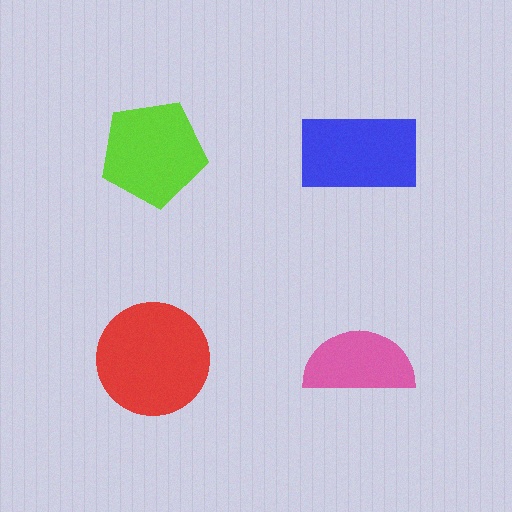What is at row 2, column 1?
A red circle.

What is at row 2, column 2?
A pink semicircle.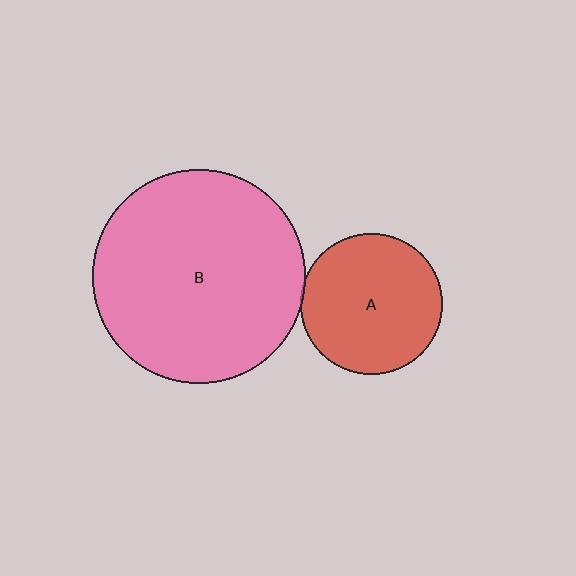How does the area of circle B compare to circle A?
Approximately 2.3 times.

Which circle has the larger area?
Circle B (pink).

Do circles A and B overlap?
Yes.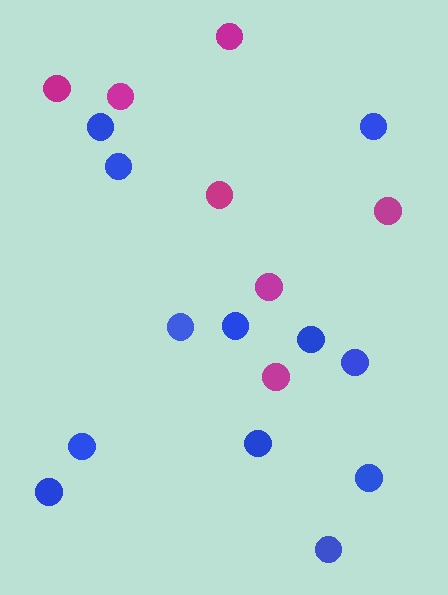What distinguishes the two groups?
There are 2 groups: one group of blue circles (12) and one group of magenta circles (7).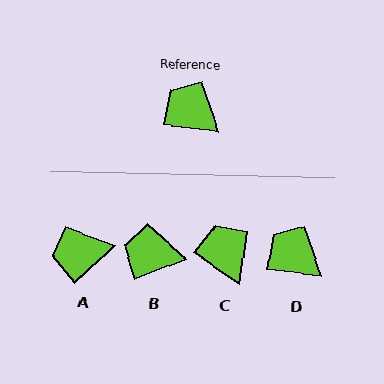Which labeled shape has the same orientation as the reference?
D.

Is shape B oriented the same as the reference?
No, it is off by about 29 degrees.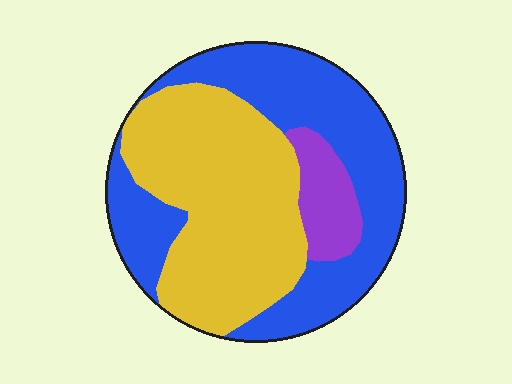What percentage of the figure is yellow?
Yellow covers about 45% of the figure.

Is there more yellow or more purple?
Yellow.